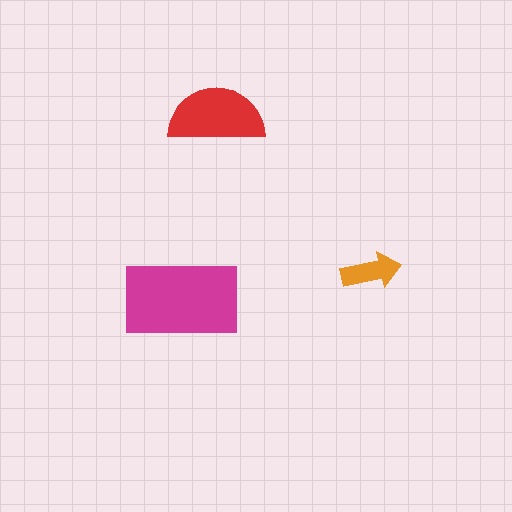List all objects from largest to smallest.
The magenta rectangle, the red semicircle, the orange arrow.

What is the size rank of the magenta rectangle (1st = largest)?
1st.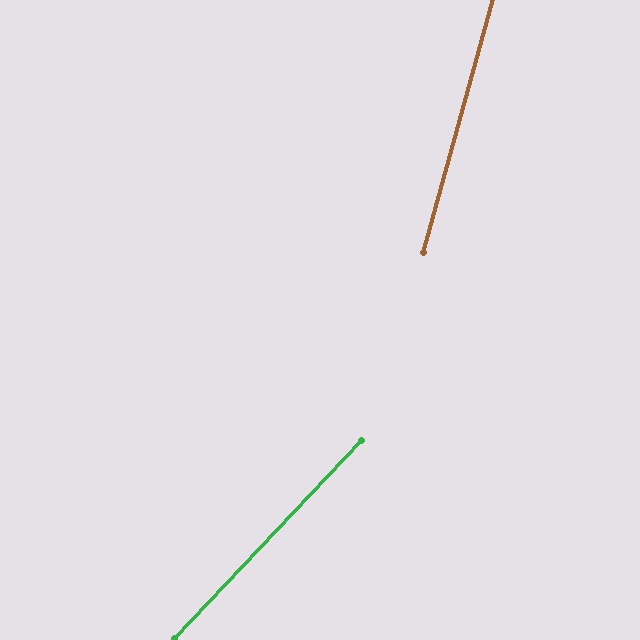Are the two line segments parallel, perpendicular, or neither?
Neither parallel nor perpendicular — they differ by about 28°.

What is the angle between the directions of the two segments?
Approximately 28 degrees.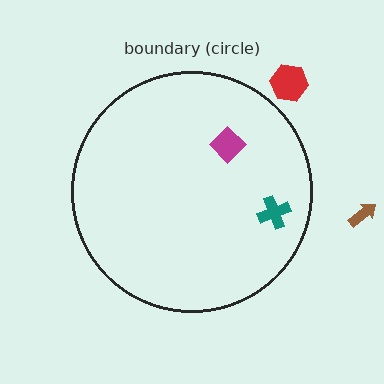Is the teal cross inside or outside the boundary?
Inside.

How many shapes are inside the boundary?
2 inside, 2 outside.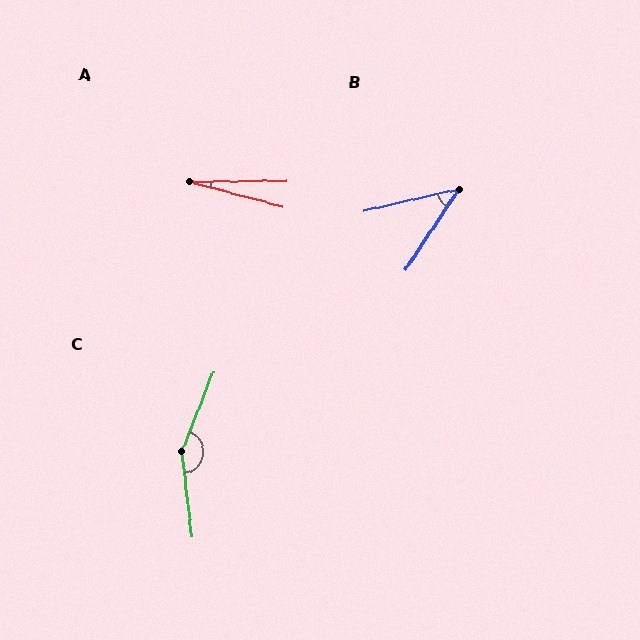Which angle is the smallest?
A, at approximately 16 degrees.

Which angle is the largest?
C, at approximately 152 degrees.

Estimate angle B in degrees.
Approximately 43 degrees.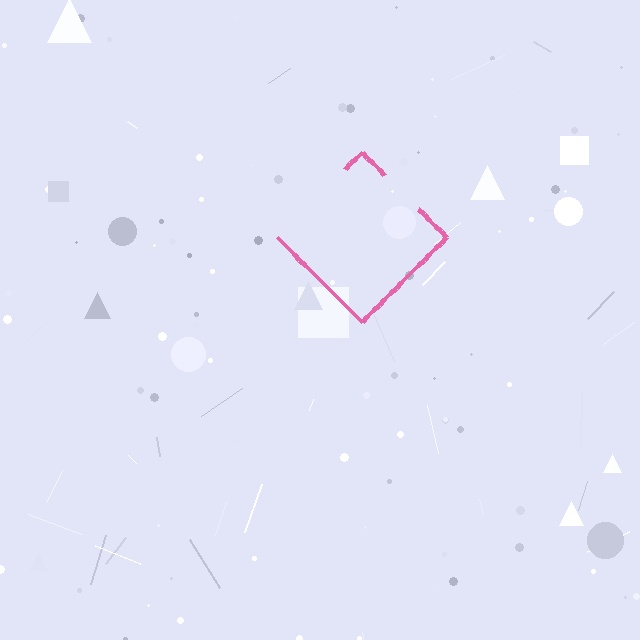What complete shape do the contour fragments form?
The contour fragments form a diamond.